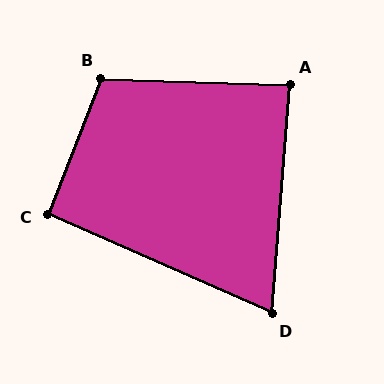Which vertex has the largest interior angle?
B, at approximately 109 degrees.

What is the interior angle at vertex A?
Approximately 87 degrees (approximately right).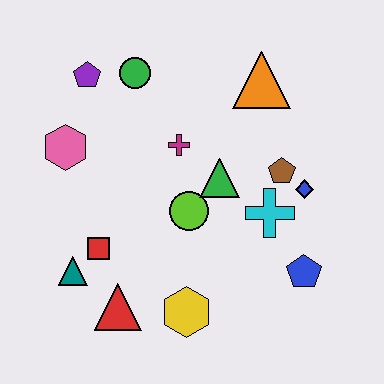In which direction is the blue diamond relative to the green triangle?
The blue diamond is to the right of the green triangle.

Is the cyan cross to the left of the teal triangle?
No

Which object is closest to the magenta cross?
The green triangle is closest to the magenta cross.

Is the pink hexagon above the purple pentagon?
No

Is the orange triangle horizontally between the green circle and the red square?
No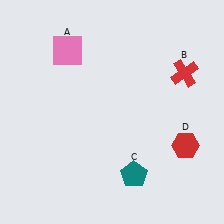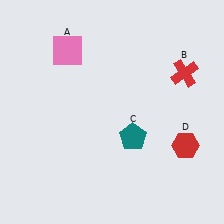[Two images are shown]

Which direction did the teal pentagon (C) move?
The teal pentagon (C) moved up.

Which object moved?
The teal pentagon (C) moved up.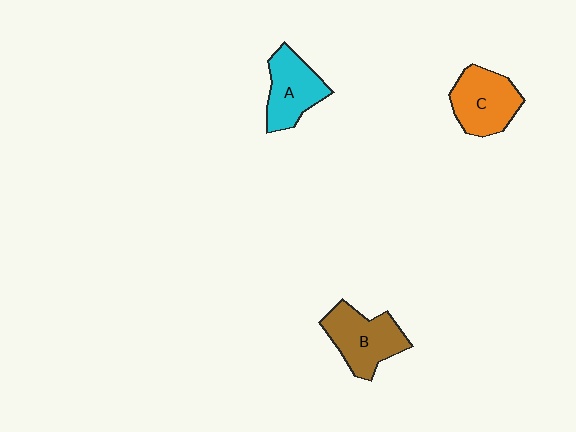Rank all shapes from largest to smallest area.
From largest to smallest: B (brown), C (orange), A (cyan).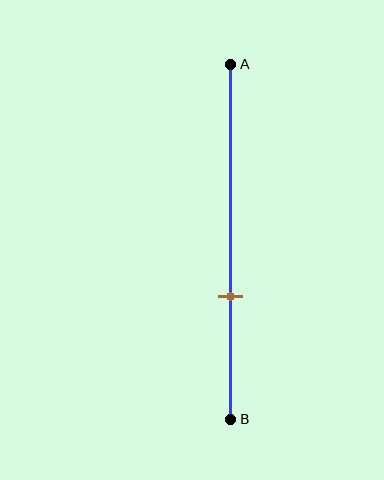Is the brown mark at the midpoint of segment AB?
No, the mark is at about 65% from A, not at the 50% midpoint.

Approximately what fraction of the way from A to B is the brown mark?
The brown mark is approximately 65% of the way from A to B.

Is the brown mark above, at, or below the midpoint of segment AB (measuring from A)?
The brown mark is below the midpoint of segment AB.